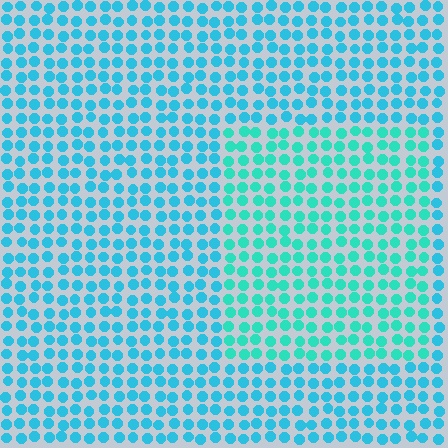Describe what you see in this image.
The image is filled with small cyan elements in a uniform arrangement. A rectangle-shaped region is visible where the elements are tinted to a slightly different hue, forming a subtle color boundary.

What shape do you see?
I see a rectangle.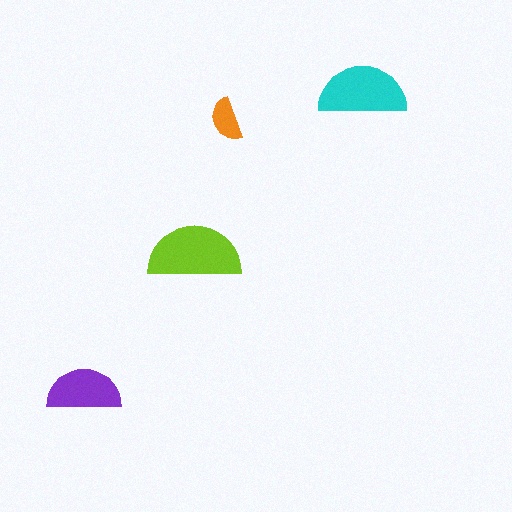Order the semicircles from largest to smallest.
the lime one, the cyan one, the purple one, the orange one.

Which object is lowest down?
The purple semicircle is bottommost.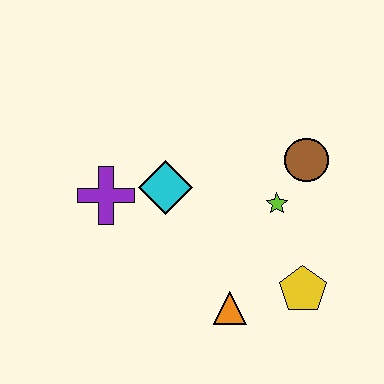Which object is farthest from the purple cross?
The yellow pentagon is farthest from the purple cross.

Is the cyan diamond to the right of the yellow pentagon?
No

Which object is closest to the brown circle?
The lime star is closest to the brown circle.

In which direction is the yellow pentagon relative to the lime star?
The yellow pentagon is below the lime star.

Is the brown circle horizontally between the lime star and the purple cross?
No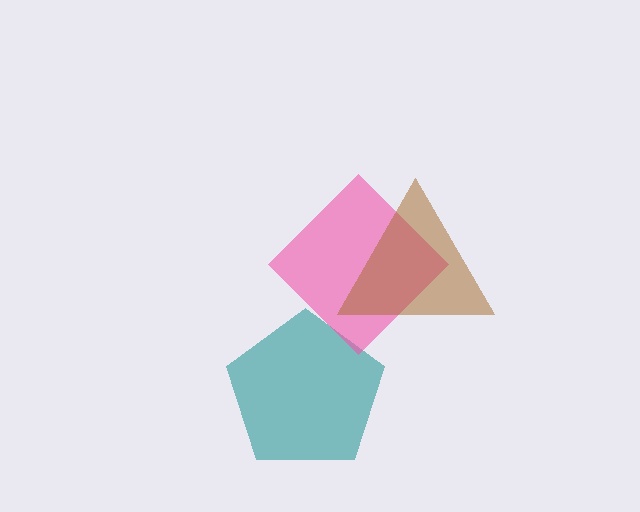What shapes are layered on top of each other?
The layered shapes are: a teal pentagon, a pink diamond, a brown triangle.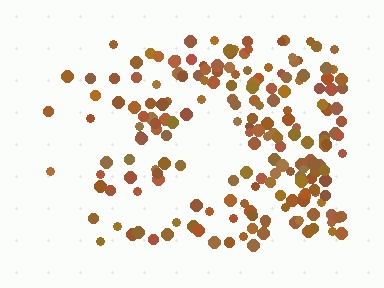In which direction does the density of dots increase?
From left to right, with the right side densest.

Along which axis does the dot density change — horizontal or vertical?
Horizontal.